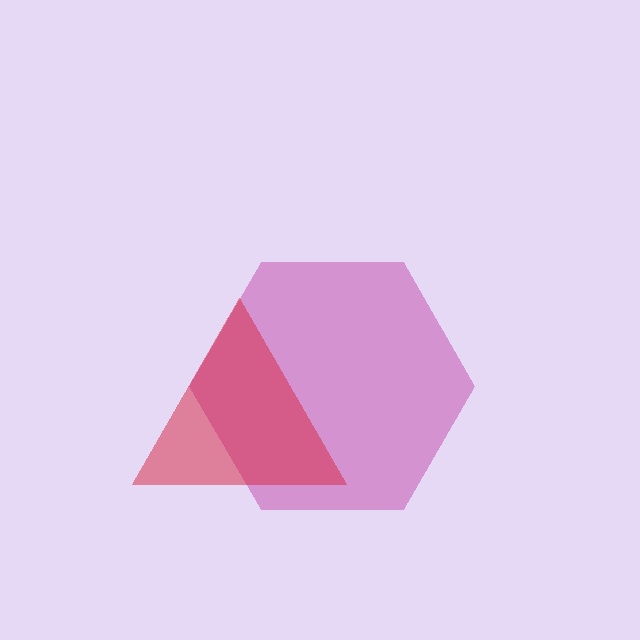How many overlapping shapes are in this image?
There are 2 overlapping shapes in the image.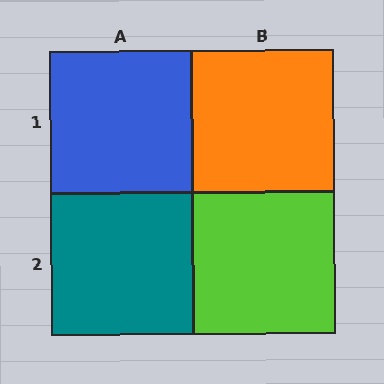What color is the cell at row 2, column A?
Teal.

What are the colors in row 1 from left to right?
Blue, orange.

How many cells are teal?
1 cell is teal.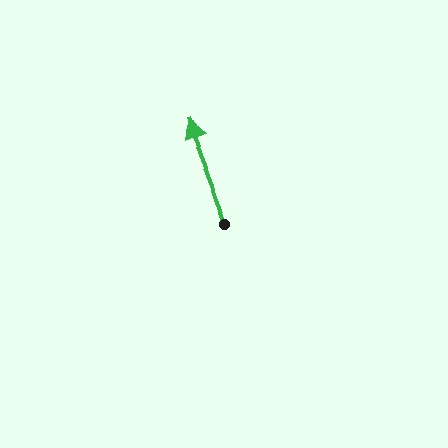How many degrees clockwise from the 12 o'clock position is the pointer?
Approximately 339 degrees.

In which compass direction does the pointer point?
North.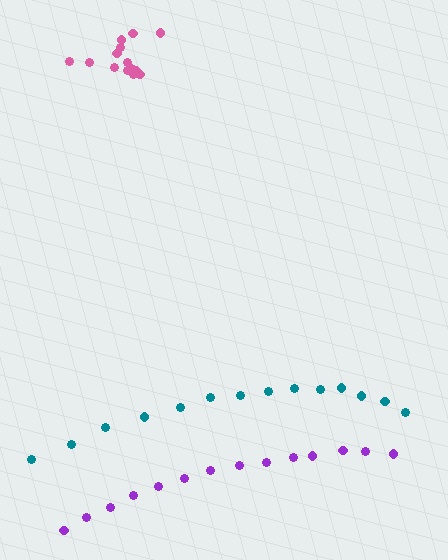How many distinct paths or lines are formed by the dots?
There are 3 distinct paths.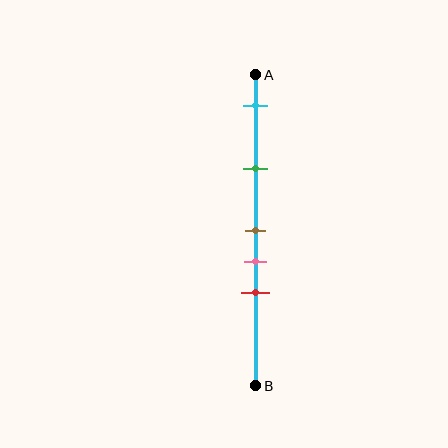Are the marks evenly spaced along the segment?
No, the marks are not evenly spaced.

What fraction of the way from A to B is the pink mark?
The pink mark is approximately 60% (0.6) of the way from A to B.